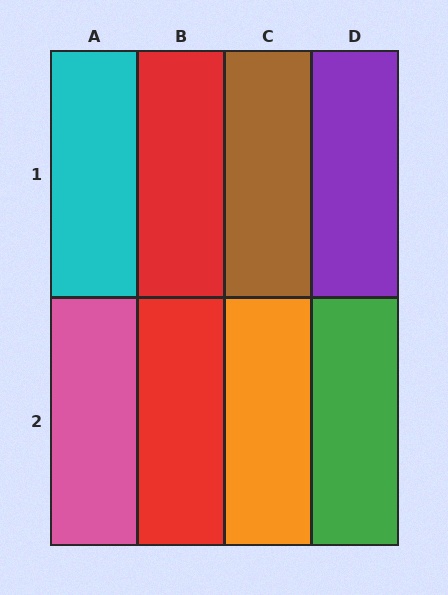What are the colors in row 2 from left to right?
Pink, red, orange, green.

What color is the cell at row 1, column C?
Brown.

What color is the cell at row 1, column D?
Purple.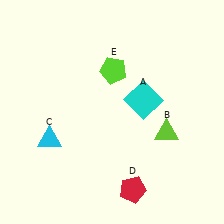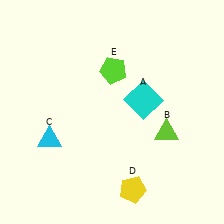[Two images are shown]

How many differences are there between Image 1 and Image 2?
There is 1 difference between the two images.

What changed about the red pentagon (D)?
In Image 1, D is red. In Image 2, it changed to yellow.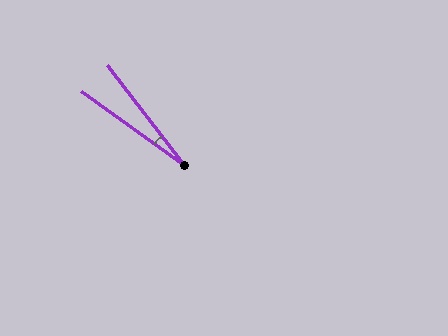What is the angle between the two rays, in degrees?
Approximately 17 degrees.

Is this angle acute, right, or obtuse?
It is acute.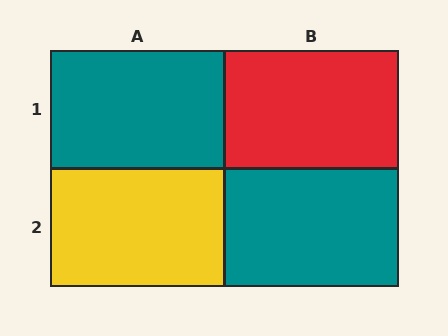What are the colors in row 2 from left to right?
Yellow, teal.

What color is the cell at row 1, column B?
Red.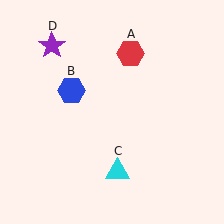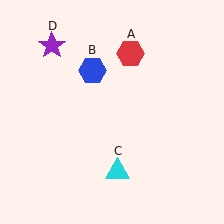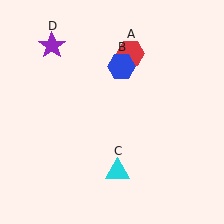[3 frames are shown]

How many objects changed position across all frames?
1 object changed position: blue hexagon (object B).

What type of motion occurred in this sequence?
The blue hexagon (object B) rotated clockwise around the center of the scene.